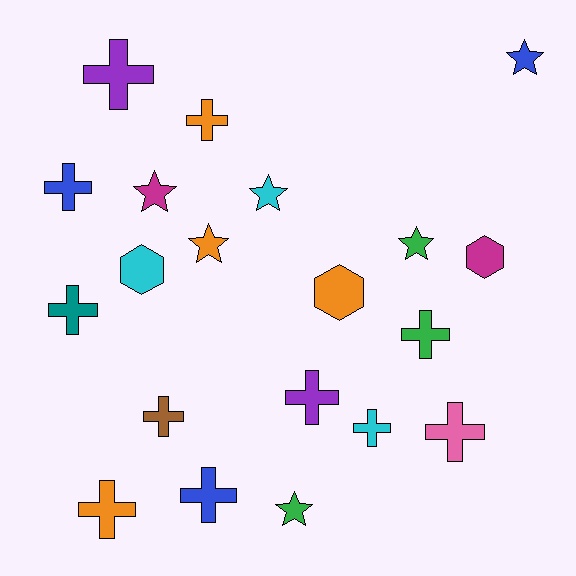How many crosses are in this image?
There are 11 crosses.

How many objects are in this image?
There are 20 objects.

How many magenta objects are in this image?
There are 2 magenta objects.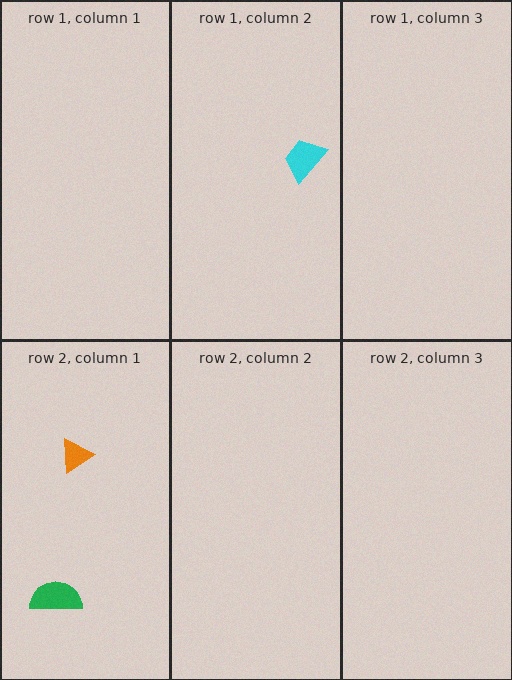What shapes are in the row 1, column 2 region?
The cyan trapezoid.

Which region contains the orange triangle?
The row 2, column 1 region.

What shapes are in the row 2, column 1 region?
The orange triangle, the green semicircle.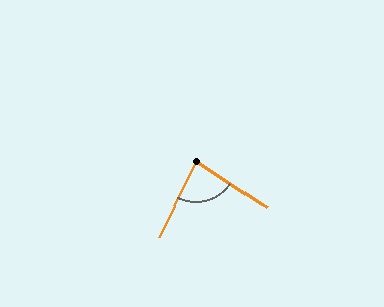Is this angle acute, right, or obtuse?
It is acute.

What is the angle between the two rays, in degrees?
Approximately 82 degrees.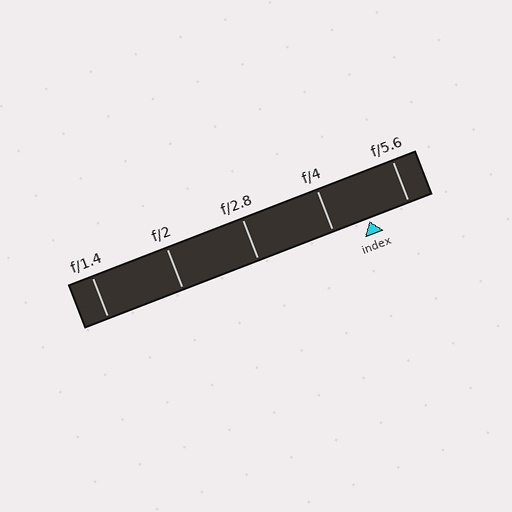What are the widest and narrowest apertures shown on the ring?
The widest aperture shown is f/1.4 and the narrowest is f/5.6.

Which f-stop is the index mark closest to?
The index mark is closest to f/4.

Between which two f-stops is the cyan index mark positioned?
The index mark is between f/4 and f/5.6.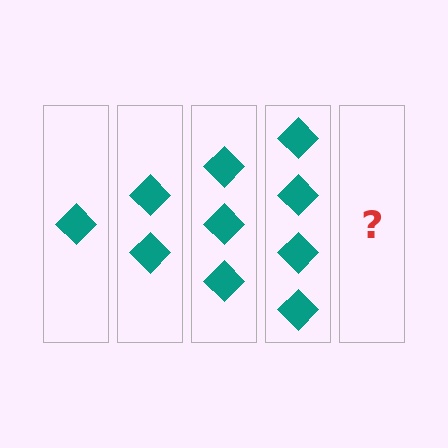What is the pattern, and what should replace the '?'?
The pattern is that each step adds one more diamond. The '?' should be 5 diamonds.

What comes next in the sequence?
The next element should be 5 diamonds.